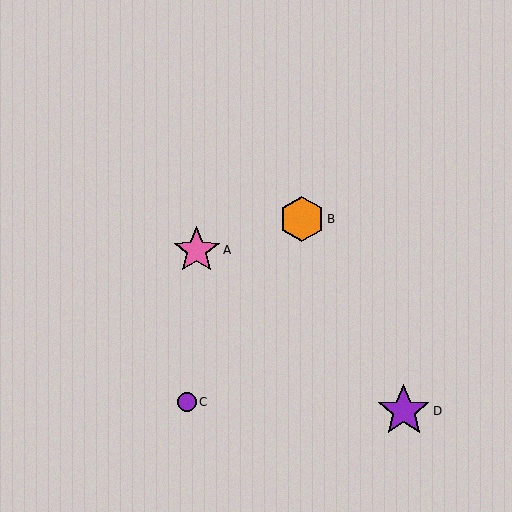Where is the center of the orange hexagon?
The center of the orange hexagon is at (302, 219).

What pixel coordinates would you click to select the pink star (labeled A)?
Click at (197, 250) to select the pink star A.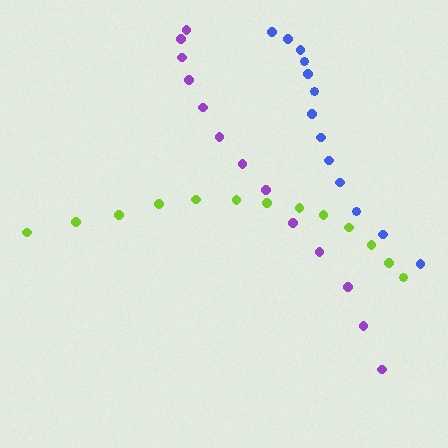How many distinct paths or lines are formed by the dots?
There are 3 distinct paths.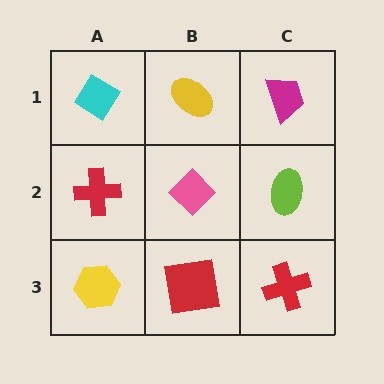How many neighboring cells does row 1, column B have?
3.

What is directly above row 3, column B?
A pink diamond.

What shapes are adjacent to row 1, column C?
A lime ellipse (row 2, column C), a yellow ellipse (row 1, column B).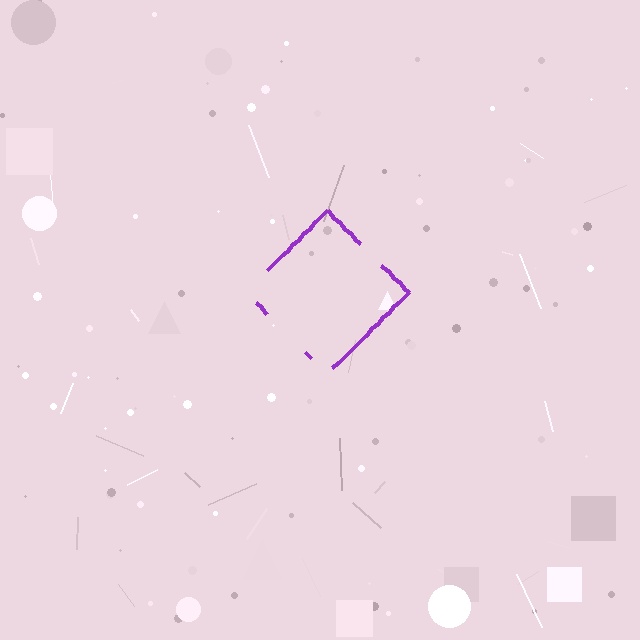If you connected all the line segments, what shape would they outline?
They would outline a diamond.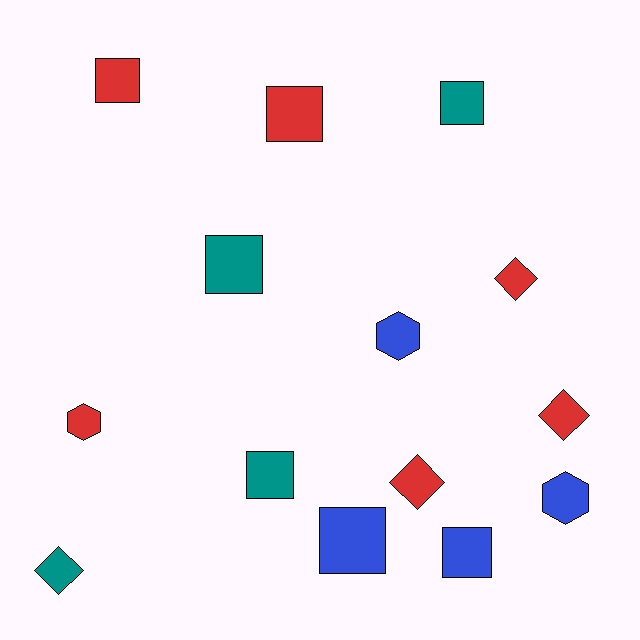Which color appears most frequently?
Red, with 6 objects.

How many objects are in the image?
There are 14 objects.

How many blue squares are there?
There are 2 blue squares.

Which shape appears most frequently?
Square, with 7 objects.